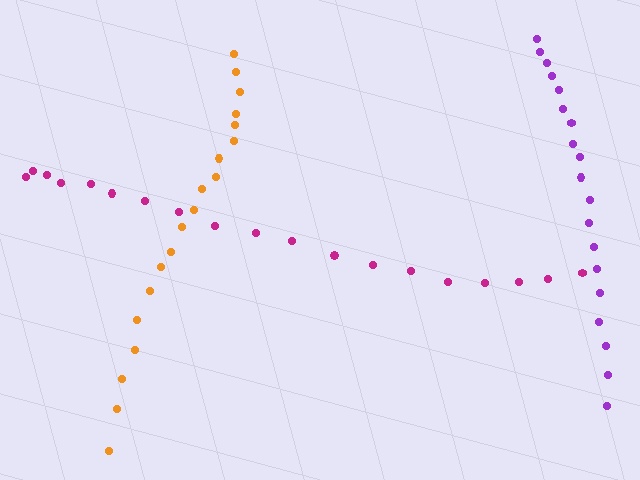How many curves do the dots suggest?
There are 3 distinct paths.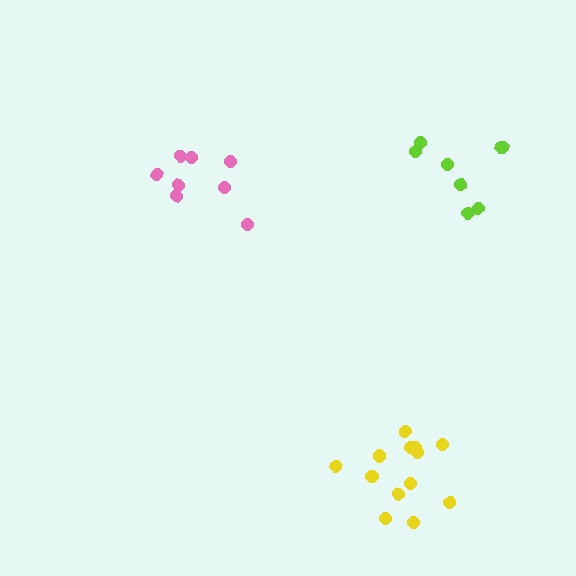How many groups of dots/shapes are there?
There are 3 groups.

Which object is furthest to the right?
The lime cluster is rightmost.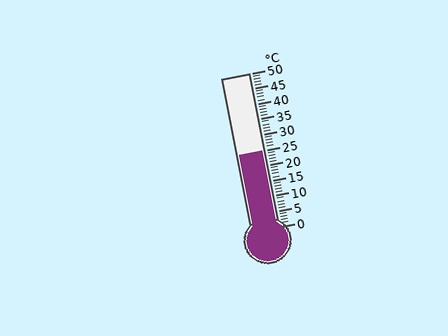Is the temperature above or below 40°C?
The temperature is below 40°C.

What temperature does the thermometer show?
The thermometer shows approximately 25°C.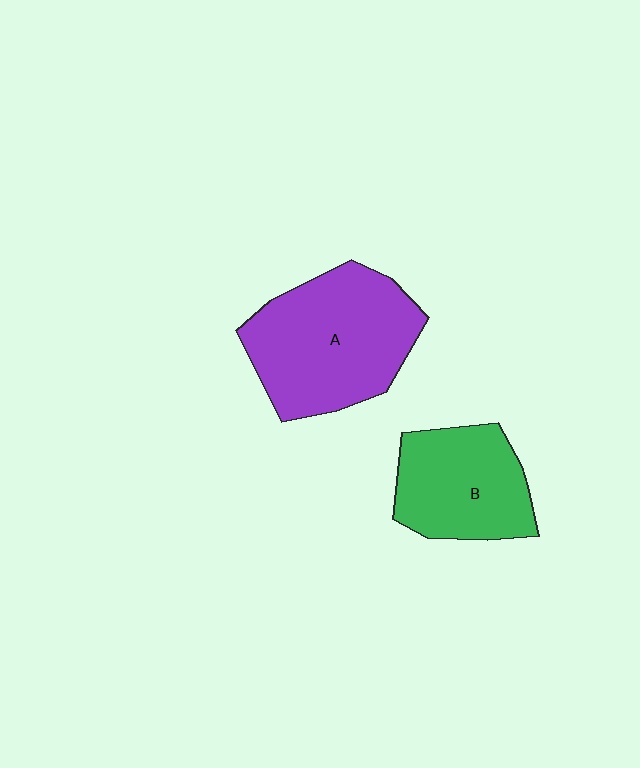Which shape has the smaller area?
Shape B (green).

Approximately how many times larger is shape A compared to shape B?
Approximately 1.4 times.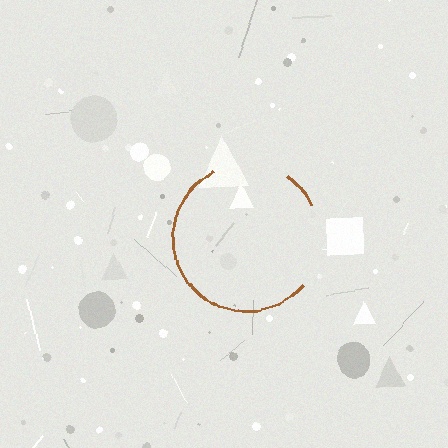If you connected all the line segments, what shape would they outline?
They would outline a circle.